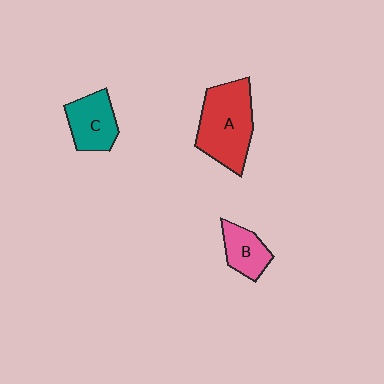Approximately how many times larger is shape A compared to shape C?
Approximately 1.6 times.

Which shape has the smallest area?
Shape B (pink).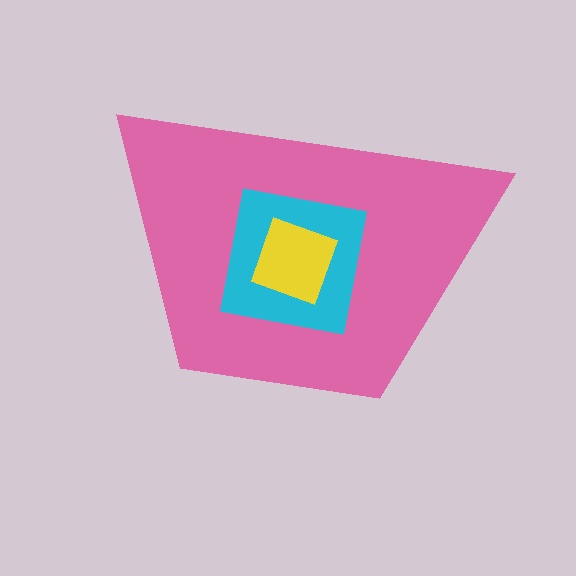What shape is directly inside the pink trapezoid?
The cyan square.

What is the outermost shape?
The pink trapezoid.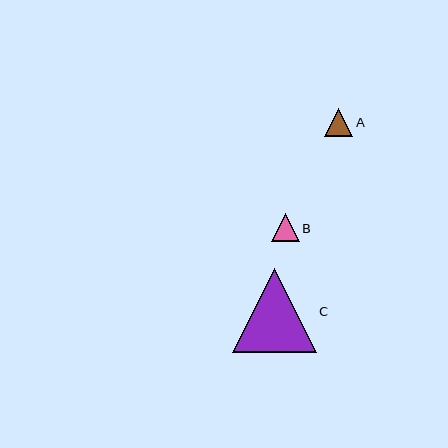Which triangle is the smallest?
Triangle B is the smallest with a size of approximately 28 pixels.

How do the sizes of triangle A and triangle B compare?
Triangle A and triangle B are approximately the same size.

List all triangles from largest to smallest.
From largest to smallest: C, A, B.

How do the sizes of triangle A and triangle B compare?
Triangle A and triangle B are approximately the same size.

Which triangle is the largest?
Triangle C is the largest with a size of approximately 83 pixels.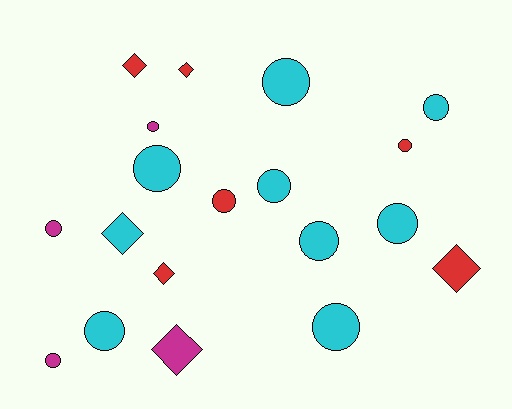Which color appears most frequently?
Cyan, with 9 objects.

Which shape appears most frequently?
Circle, with 13 objects.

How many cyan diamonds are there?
There is 1 cyan diamond.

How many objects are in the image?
There are 19 objects.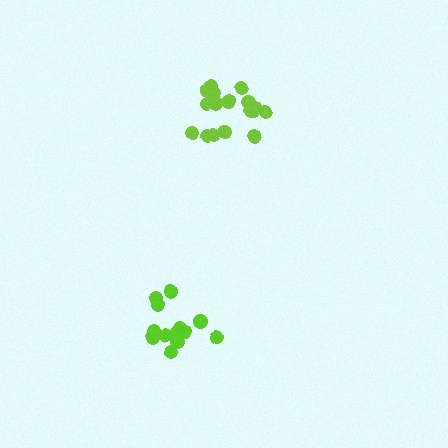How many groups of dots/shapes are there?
There are 2 groups.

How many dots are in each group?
Group 1: 15 dots, Group 2: 18 dots (33 total).